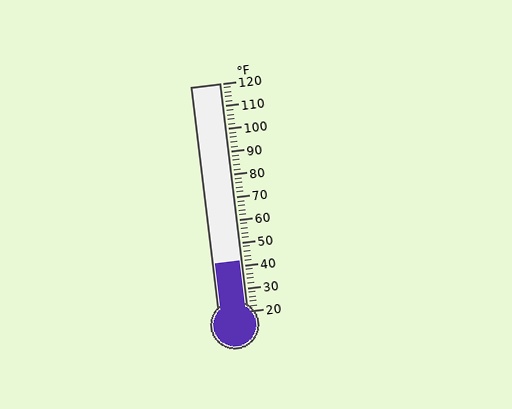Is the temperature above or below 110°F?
The temperature is below 110°F.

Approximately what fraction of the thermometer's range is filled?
The thermometer is filled to approximately 20% of its range.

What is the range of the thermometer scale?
The thermometer scale ranges from 20°F to 120°F.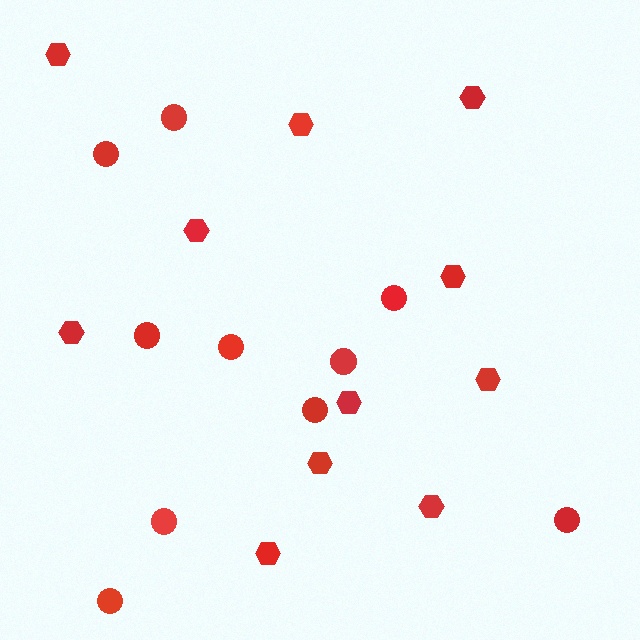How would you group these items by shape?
There are 2 groups: one group of circles (10) and one group of hexagons (11).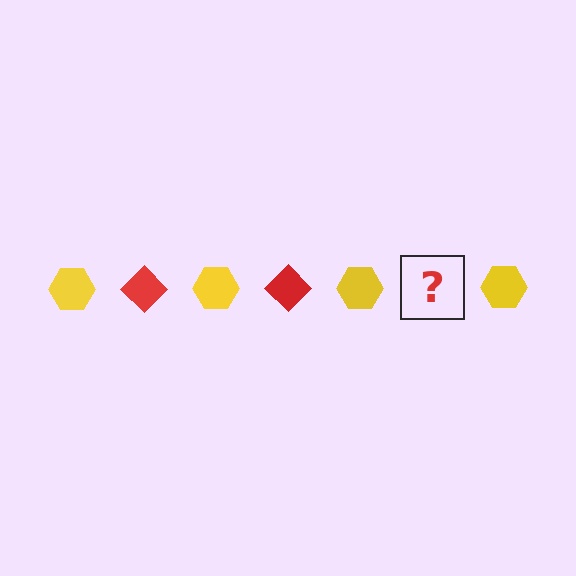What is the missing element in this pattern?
The missing element is a red diamond.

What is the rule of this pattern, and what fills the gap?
The rule is that the pattern alternates between yellow hexagon and red diamond. The gap should be filled with a red diamond.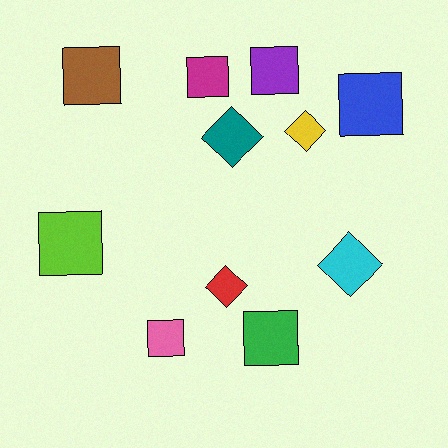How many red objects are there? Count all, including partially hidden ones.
There is 1 red object.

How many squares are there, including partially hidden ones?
There are 7 squares.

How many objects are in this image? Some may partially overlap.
There are 11 objects.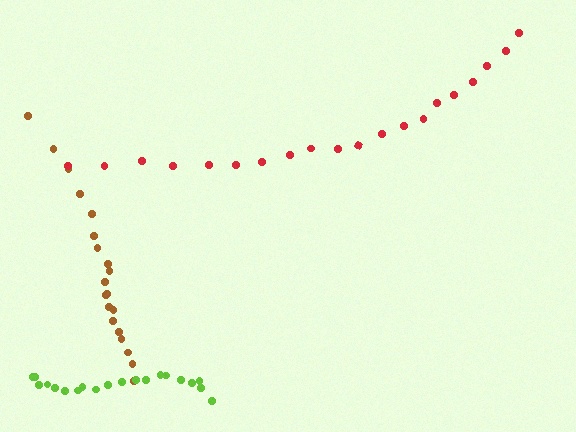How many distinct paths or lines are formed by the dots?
There are 3 distinct paths.